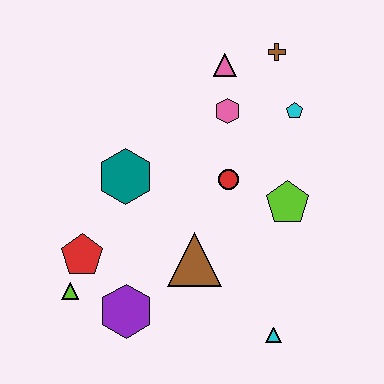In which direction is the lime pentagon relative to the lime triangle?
The lime pentagon is to the right of the lime triangle.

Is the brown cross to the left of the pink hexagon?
No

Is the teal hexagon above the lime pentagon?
Yes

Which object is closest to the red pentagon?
The lime triangle is closest to the red pentagon.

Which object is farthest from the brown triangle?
The brown cross is farthest from the brown triangle.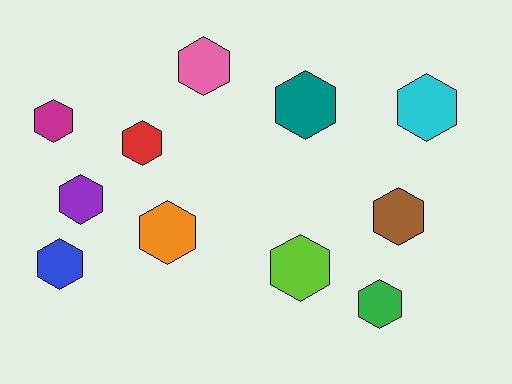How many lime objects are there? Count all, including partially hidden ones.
There is 1 lime object.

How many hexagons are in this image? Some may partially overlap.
There are 11 hexagons.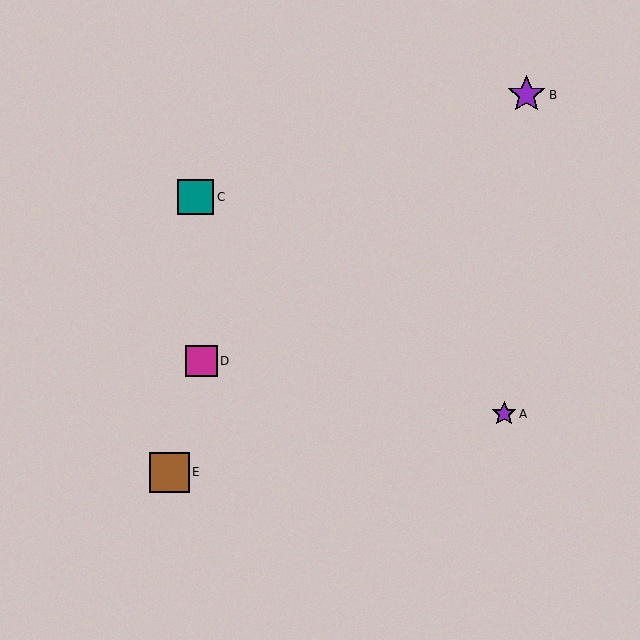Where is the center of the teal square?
The center of the teal square is at (196, 197).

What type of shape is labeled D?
Shape D is a magenta square.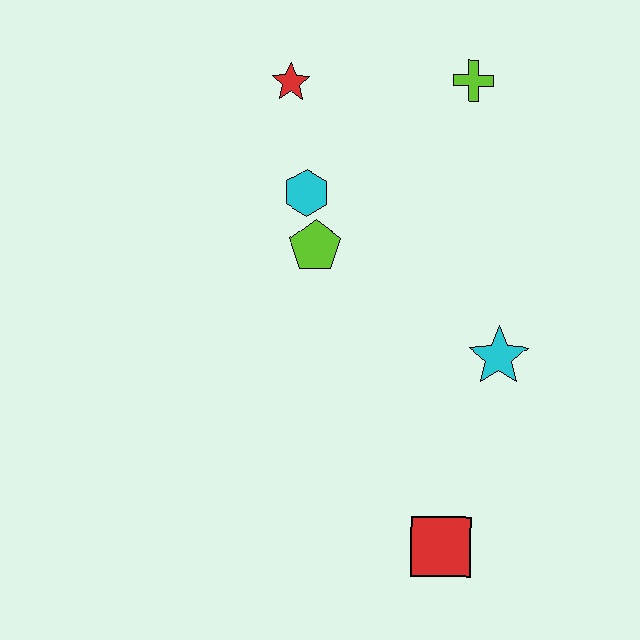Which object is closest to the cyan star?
The red square is closest to the cyan star.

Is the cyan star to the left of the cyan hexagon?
No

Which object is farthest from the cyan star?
The red star is farthest from the cyan star.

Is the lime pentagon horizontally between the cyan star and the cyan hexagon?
Yes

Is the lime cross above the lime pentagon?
Yes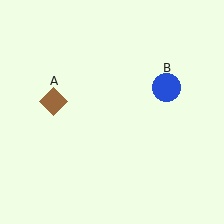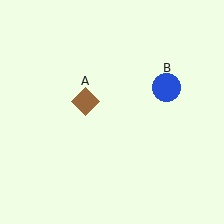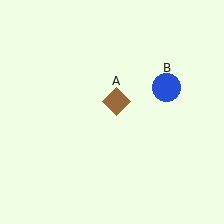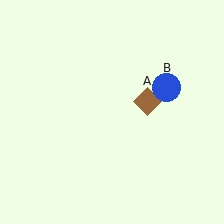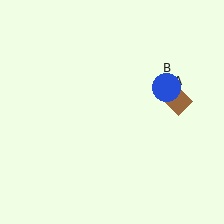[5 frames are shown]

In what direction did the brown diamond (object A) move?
The brown diamond (object A) moved right.